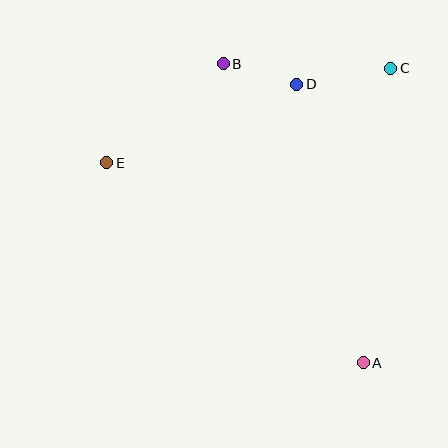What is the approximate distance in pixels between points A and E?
The distance between A and E is approximately 325 pixels.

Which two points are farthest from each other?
Points A and B are farthest from each other.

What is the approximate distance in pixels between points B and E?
The distance between B and E is approximately 153 pixels.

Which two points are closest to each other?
Points B and D are closest to each other.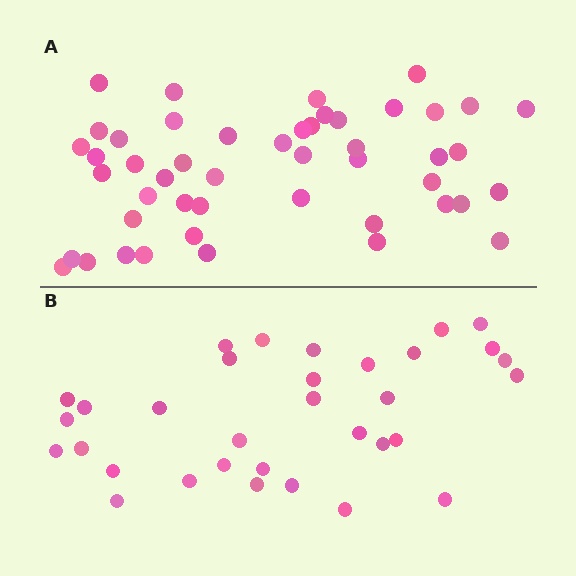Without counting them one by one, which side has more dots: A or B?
Region A (the top region) has more dots.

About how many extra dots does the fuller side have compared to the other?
Region A has approximately 15 more dots than region B.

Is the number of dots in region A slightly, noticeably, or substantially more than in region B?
Region A has substantially more. The ratio is roughly 1.5 to 1.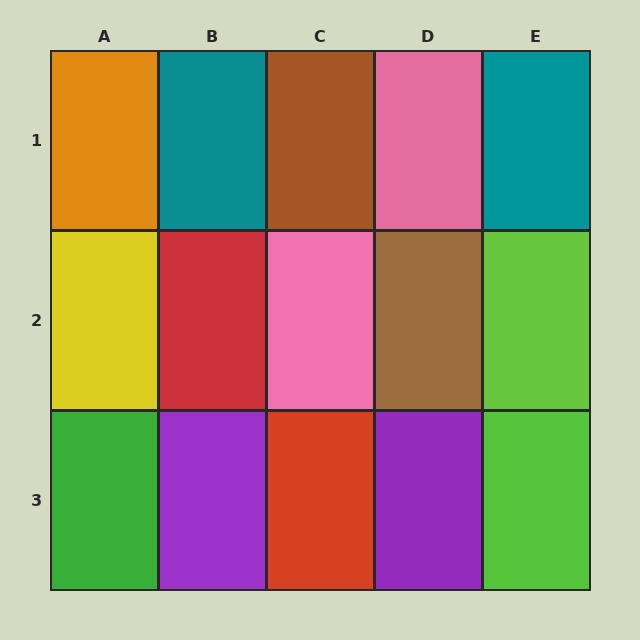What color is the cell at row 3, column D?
Purple.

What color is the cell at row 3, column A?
Green.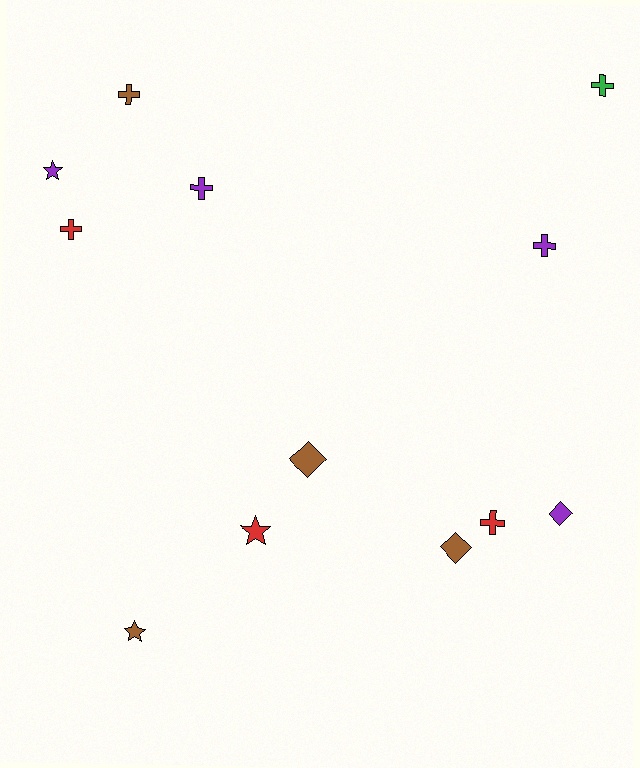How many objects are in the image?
There are 12 objects.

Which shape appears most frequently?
Cross, with 6 objects.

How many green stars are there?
There are no green stars.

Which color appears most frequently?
Purple, with 4 objects.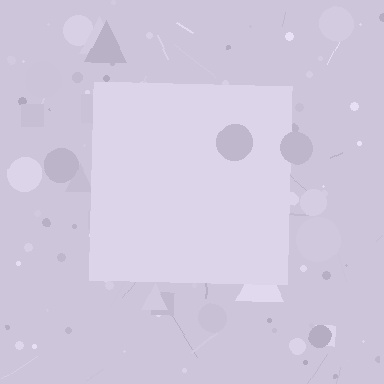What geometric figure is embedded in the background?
A square is embedded in the background.